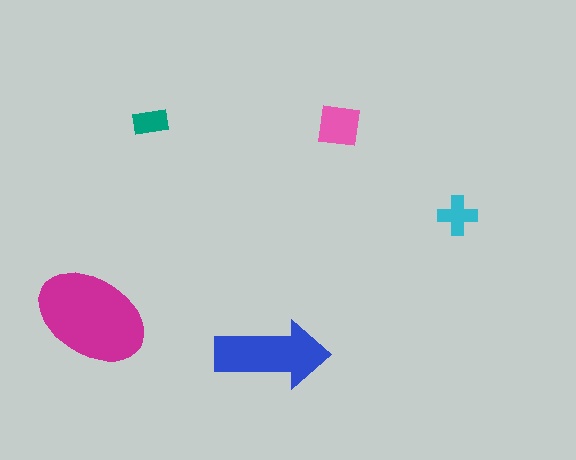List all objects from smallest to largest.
The teal rectangle, the cyan cross, the pink square, the blue arrow, the magenta ellipse.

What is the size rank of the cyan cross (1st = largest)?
4th.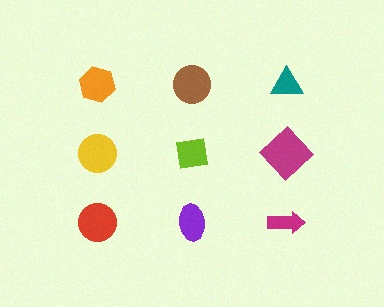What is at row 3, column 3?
A magenta arrow.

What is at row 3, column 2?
A purple ellipse.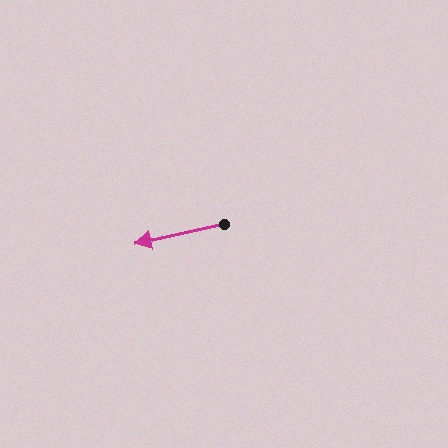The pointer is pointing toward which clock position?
Roughly 9 o'clock.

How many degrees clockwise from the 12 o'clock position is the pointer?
Approximately 257 degrees.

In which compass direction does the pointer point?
West.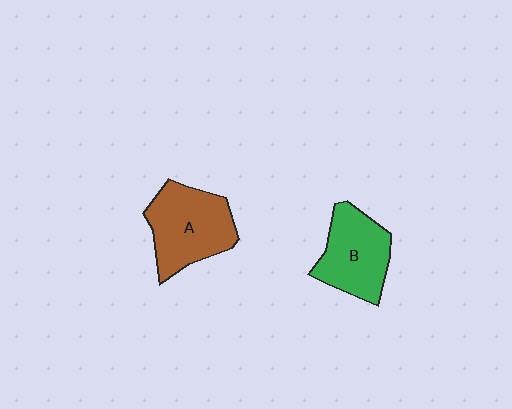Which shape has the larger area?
Shape A (brown).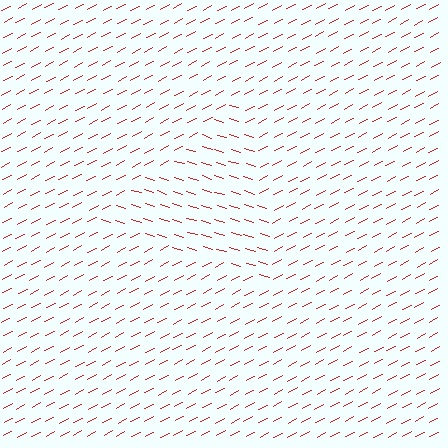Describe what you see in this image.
The image is filled with small red line segments. A triangle region in the image has lines oriented differently from the surrounding lines, creating a visible texture boundary.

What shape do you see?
I see a triangle.